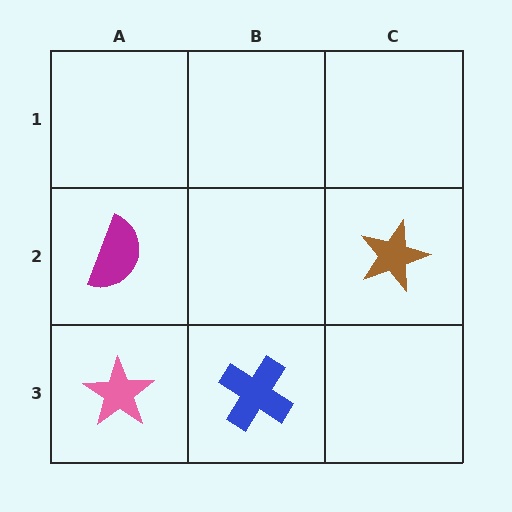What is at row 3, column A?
A pink star.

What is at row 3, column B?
A blue cross.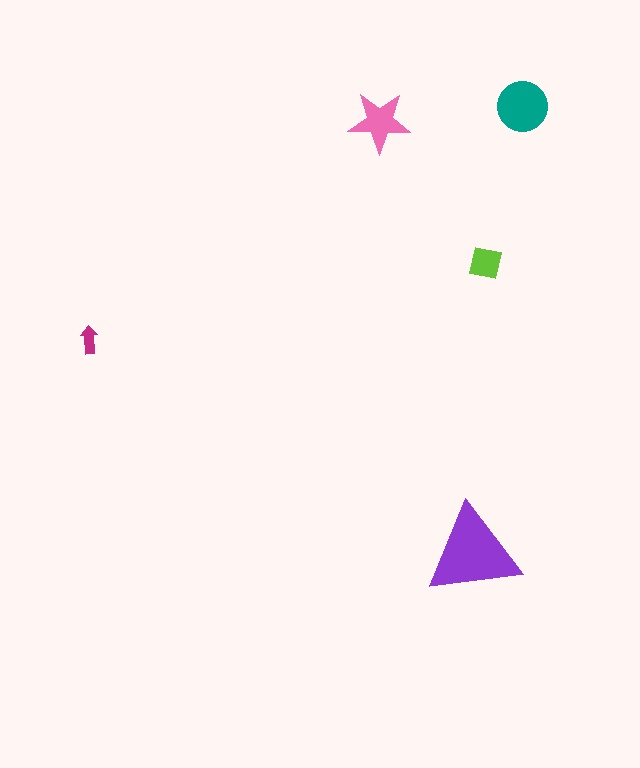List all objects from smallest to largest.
The magenta arrow, the lime square, the pink star, the teal circle, the purple triangle.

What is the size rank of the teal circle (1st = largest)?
2nd.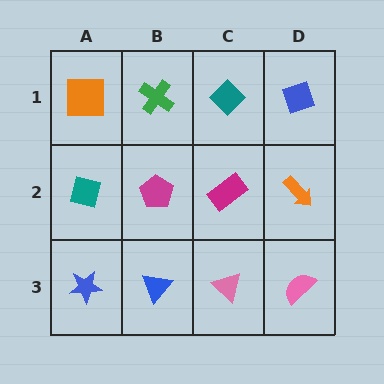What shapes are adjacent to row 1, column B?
A magenta pentagon (row 2, column B), an orange square (row 1, column A), a teal diamond (row 1, column C).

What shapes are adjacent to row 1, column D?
An orange arrow (row 2, column D), a teal diamond (row 1, column C).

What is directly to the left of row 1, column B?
An orange square.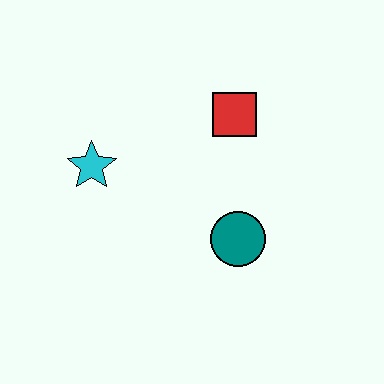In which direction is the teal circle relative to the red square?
The teal circle is below the red square.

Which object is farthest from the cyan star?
The teal circle is farthest from the cyan star.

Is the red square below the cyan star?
No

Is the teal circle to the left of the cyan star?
No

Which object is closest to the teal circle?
The red square is closest to the teal circle.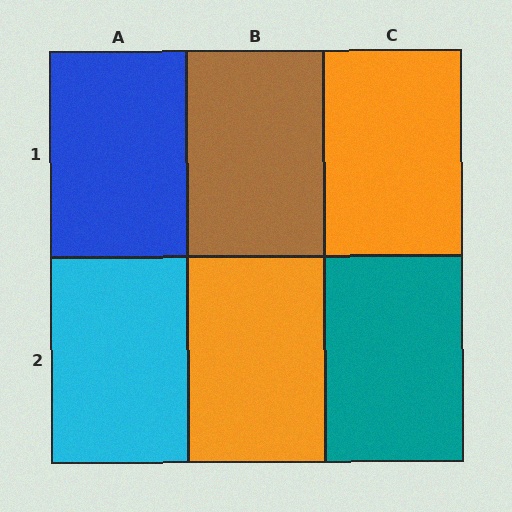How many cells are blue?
1 cell is blue.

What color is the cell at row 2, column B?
Orange.